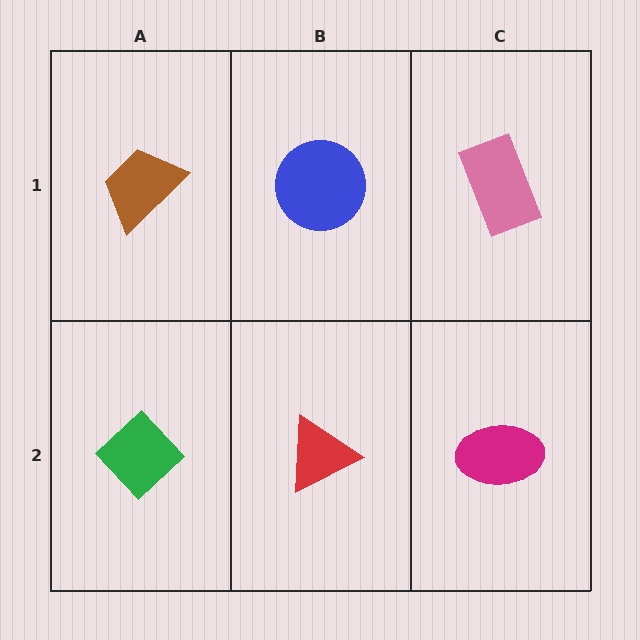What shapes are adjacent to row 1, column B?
A red triangle (row 2, column B), a brown trapezoid (row 1, column A), a pink rectangle (row 1, column C).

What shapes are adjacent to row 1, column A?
A green diamond (row 2, column A), a blue circle (row 1, column B).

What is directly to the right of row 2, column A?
A red triangle.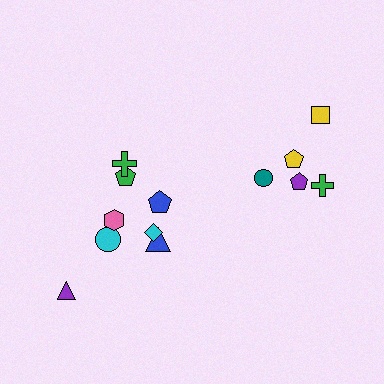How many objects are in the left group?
There are 8 objects.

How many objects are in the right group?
There are 5 objects.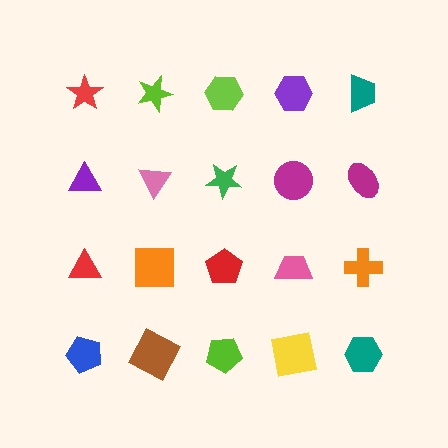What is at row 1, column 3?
A lime hexagon.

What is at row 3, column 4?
A pink trapezoid.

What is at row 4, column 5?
A teal hexagon.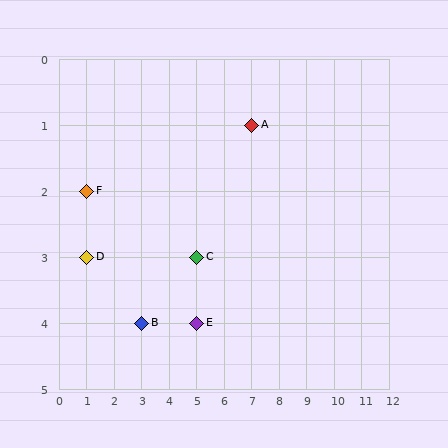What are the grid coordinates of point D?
Point D is at grid coordinates (1, 3).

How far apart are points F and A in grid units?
Points F and A are 6 columns and 1 row apart (about 6.1 grid units diagonally).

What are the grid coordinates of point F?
Point F is at grid coordinates (1, 2).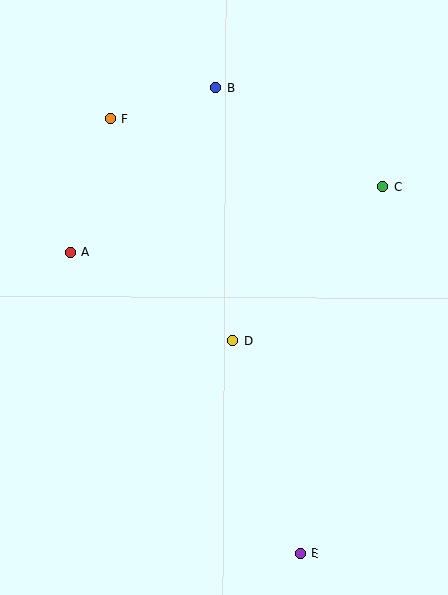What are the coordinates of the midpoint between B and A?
The midpoint between B and A is at (143, 170).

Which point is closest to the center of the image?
Point D at (232, 341) is closest to the center.